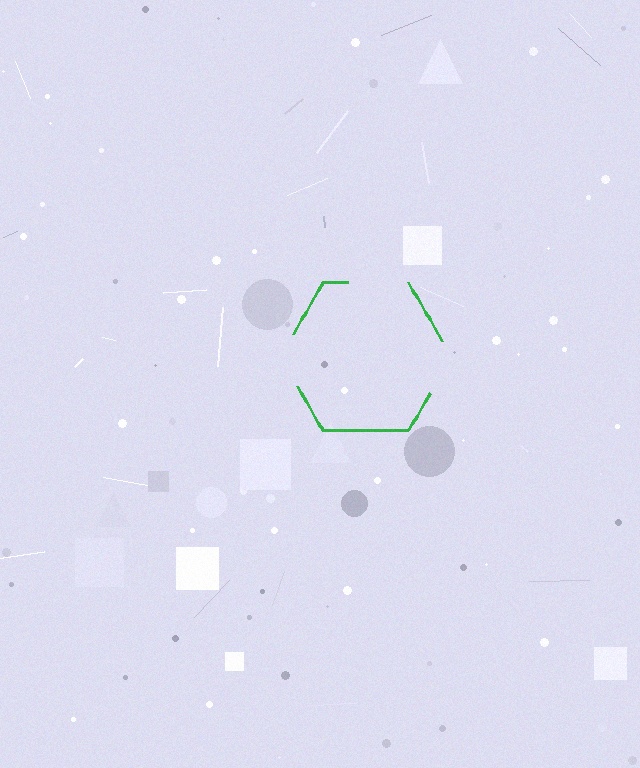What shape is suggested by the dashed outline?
The dashed outline suggests a hexagon.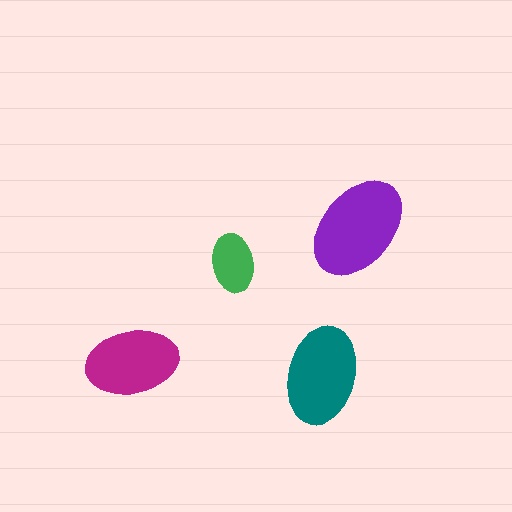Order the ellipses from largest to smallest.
the purple one, the teal one, the magenta one, the green one.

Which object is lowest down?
The teal ellipse is bottommost.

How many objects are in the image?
There are 4 objects in the image.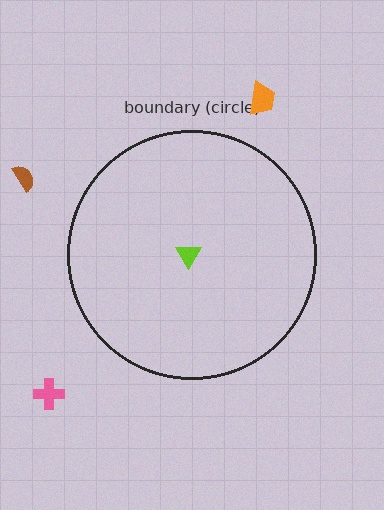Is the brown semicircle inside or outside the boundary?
Outside.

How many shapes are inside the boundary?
1 inside, 3 outside.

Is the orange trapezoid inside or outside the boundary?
Outside.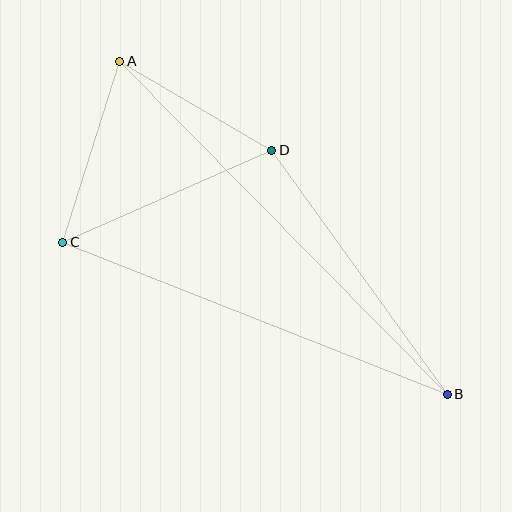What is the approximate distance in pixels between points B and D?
The distance between B and D is approximately 300 pixels.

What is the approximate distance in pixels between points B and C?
The distance between B and C is approximately 413 pixels.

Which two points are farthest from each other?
Points A and B are farthest from each other.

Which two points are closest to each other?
Points A and D are closest to each other.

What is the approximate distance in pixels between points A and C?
The distance between A and C is approximately 190 pixels.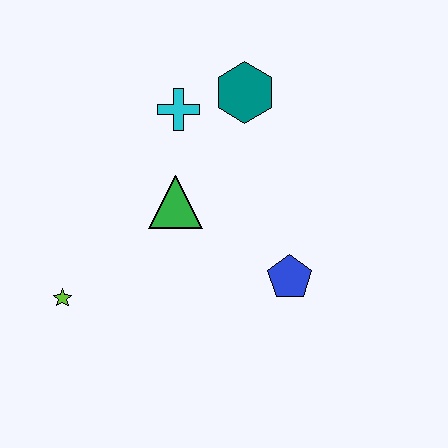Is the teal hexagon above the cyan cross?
Yes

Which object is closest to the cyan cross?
The teal hexagon is closest to the cyan cross.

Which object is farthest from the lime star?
The teal hexagon is farthest from the lime star.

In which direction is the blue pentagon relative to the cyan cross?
The blue pentagon is below the cyan cross.